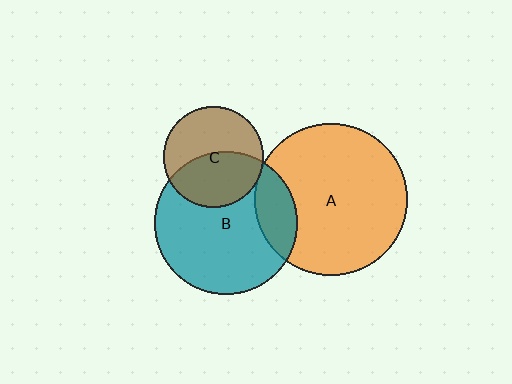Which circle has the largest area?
Circle A (orange).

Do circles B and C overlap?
Yes.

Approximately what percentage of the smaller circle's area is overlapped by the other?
Approximately 50%.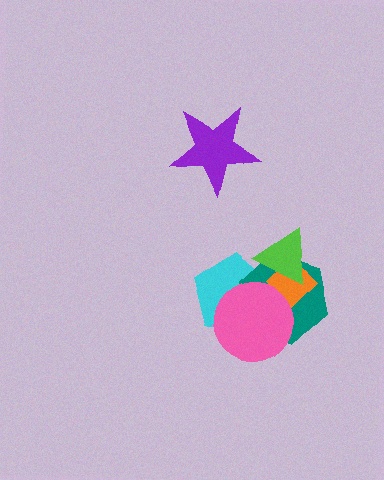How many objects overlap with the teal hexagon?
4 objects overlap with the teal hexagon.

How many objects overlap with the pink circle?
3 objects overlap with the pink circle.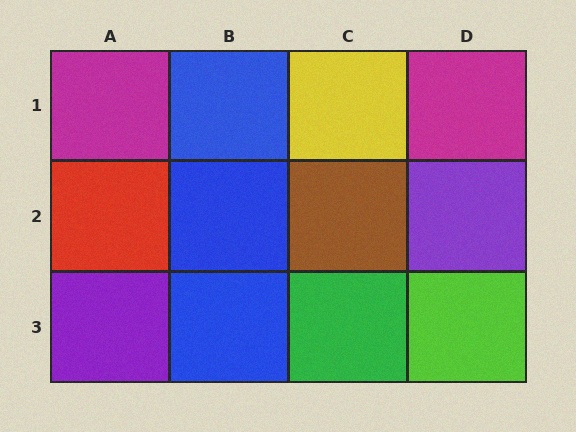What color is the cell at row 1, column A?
Magenta.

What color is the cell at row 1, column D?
Magenta.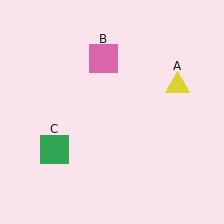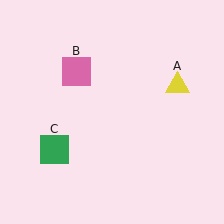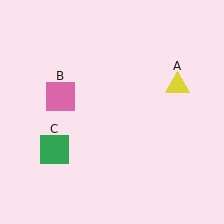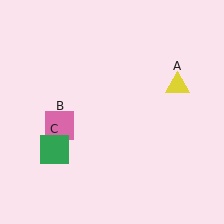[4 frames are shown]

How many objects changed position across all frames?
1 object changed position: pink square (object B).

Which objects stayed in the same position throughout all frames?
Yellow triangle (object A) and green square (object C) remained stationary.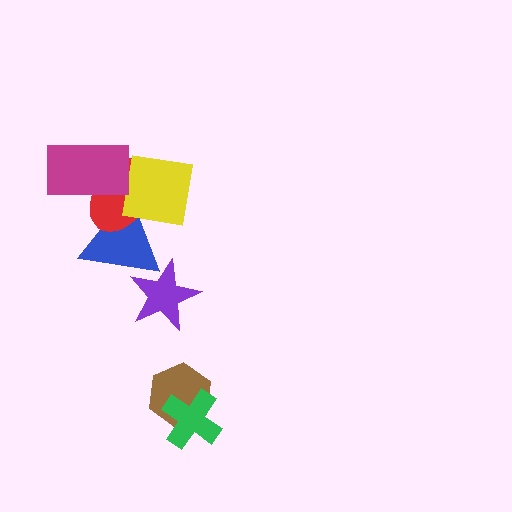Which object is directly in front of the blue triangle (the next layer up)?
The red ellipse is directly in front of the blue triangle.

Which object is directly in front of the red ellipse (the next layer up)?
The yellow square is directly in front of the red ellipse.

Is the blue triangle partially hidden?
Yes, it is partially covered by another shape.